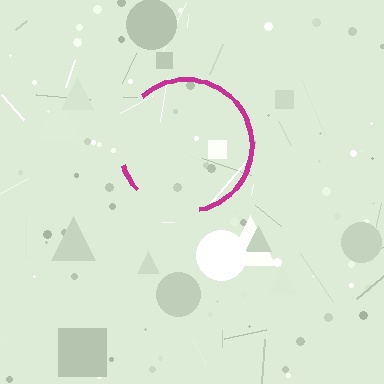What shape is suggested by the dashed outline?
The dashed outline suggests a circle.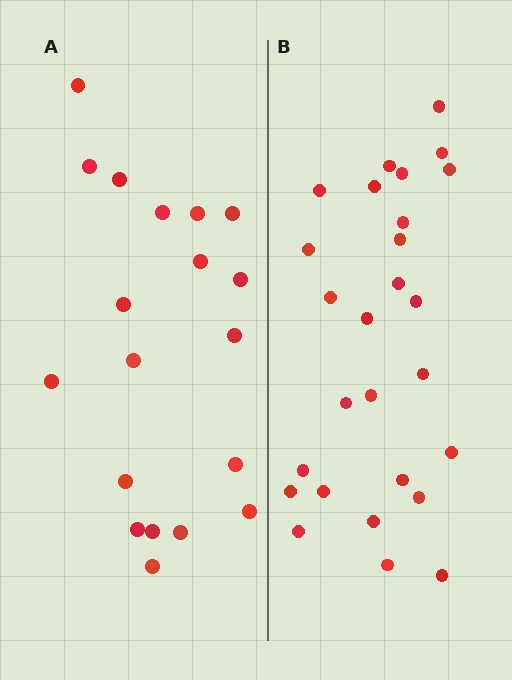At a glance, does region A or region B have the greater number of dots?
Region B (the right region) has more dots.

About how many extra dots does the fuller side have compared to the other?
Region B has roughly 8 or so more dots than region A.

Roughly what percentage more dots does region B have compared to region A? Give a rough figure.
About 40% more.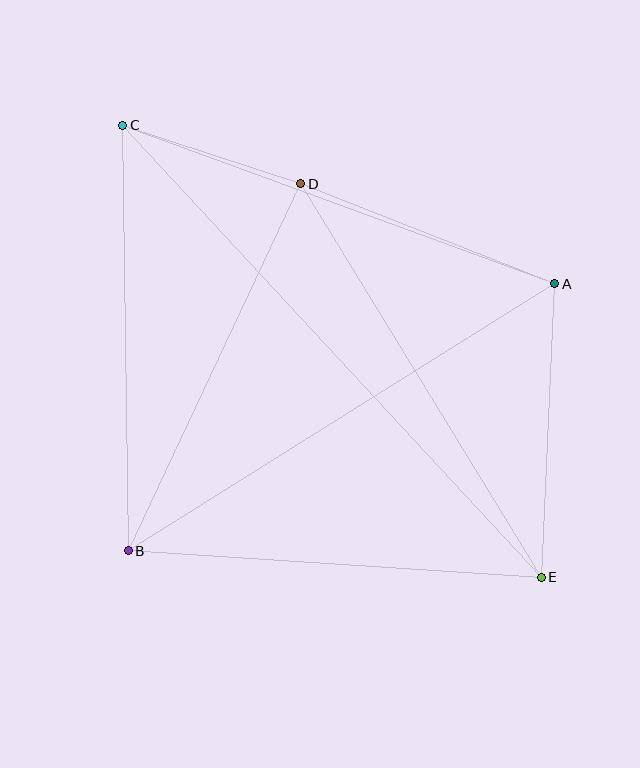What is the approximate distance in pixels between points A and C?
The distance between A and C is approximately 460 pixels.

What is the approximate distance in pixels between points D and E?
The distance between D and E is approximately 461 pixels.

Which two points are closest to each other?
Points C and D are closest to each other.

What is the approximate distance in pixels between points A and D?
The distance between A and D is approximately 273 pixels.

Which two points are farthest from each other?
Points C and E are farthest from each other.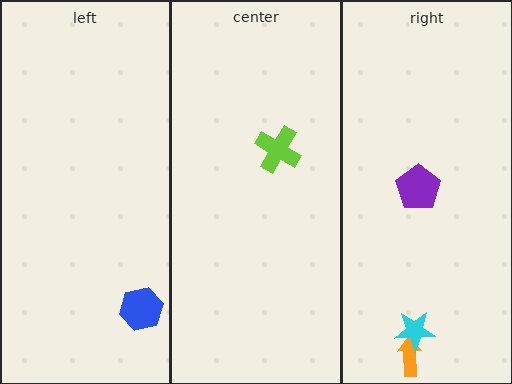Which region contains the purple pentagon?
The right region.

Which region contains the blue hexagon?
The left region.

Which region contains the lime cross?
The center region.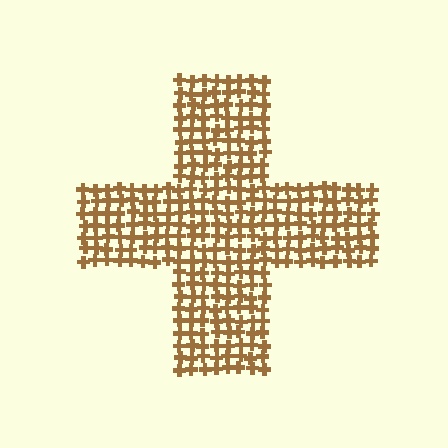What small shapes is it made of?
It is made of small crosses.